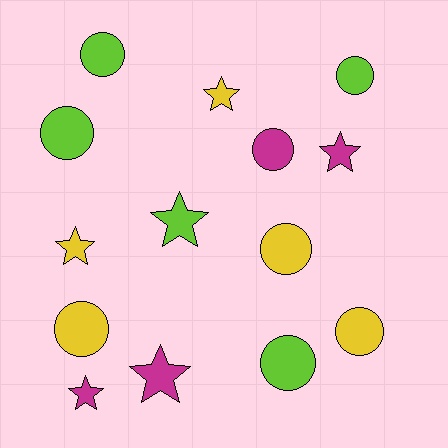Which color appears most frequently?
Lime, with 5 objects.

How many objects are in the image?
There are 14 objects.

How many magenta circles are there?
There is 1 magenta circle.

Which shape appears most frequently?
Circle, with 8 objects.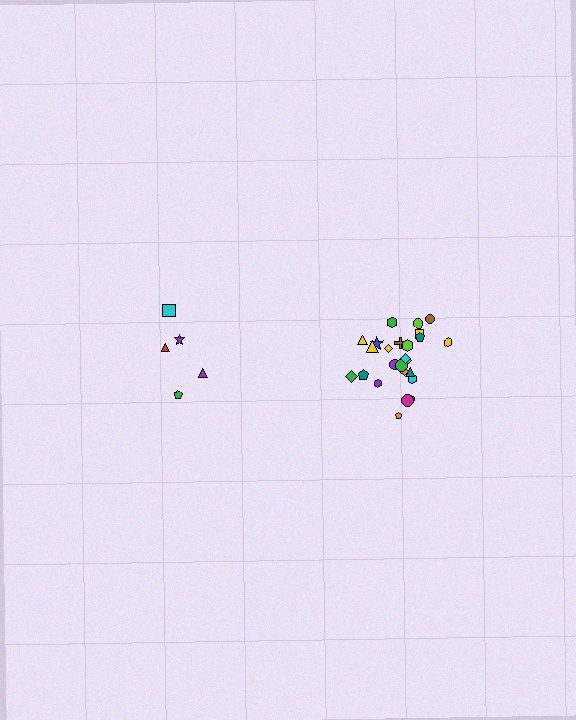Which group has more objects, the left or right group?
The right group.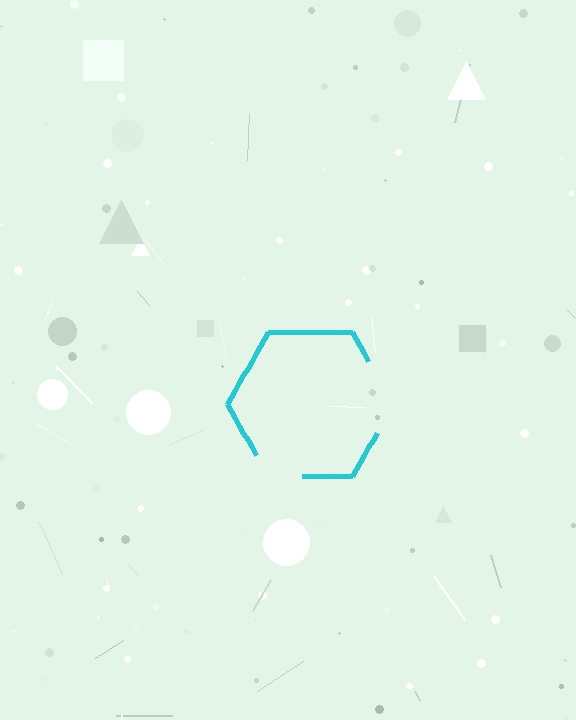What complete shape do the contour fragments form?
The contour fragments form a hexagon.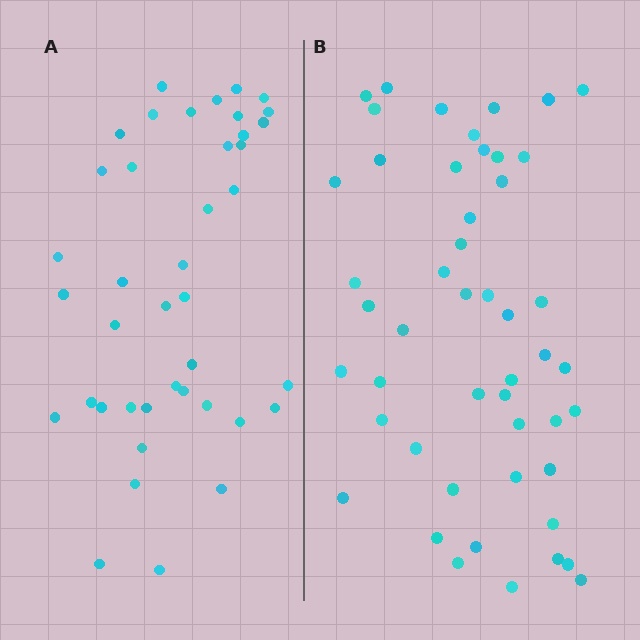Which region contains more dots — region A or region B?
Region B (the right region) has more dots.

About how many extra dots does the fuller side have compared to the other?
Region B has roughly 8 or so more dots than region A.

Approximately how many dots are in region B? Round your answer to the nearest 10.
About 50 dots. (The exact count is 49, which rounds to 50.)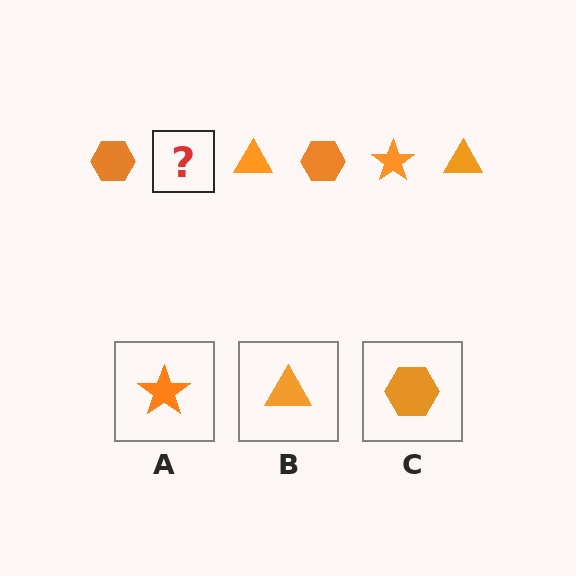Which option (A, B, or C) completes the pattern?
A.